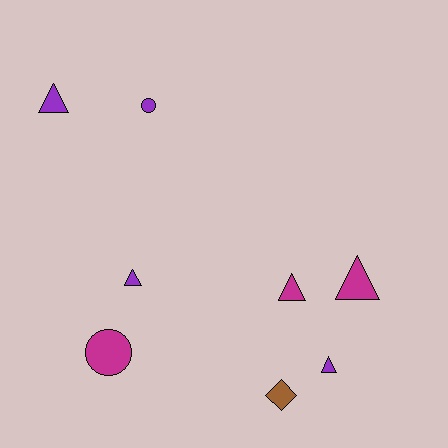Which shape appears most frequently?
Triangle, with 5 objects.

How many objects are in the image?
There are 8 objects.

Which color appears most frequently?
Purple, with 4 objects.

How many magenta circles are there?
There is 1 magenta circle.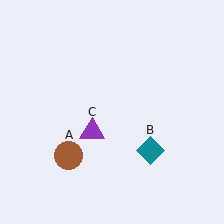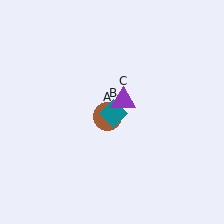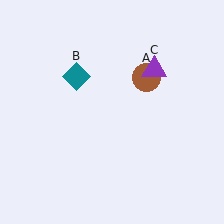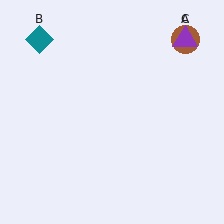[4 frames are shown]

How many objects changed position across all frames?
3 objects changed position: brown circle (object A), teal diamond (object B), purple triangle (object C).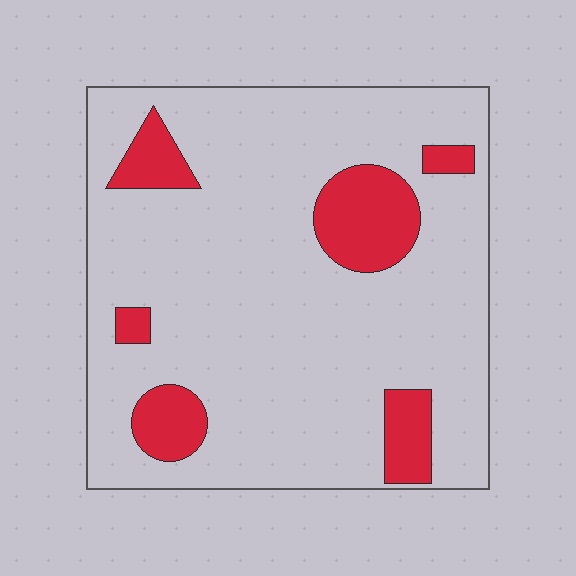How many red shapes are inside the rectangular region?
6.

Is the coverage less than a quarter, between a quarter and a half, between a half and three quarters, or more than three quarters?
Less than a quarter.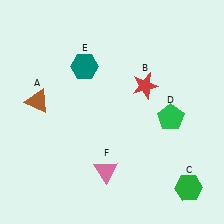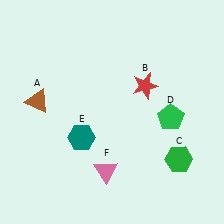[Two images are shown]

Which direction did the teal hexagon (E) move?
The teal hexagon (E) moved down.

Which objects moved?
The objects that moved are: the green hexagon (C), the teal hexagon (E).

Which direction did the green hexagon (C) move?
The green hexagon (C) moved up.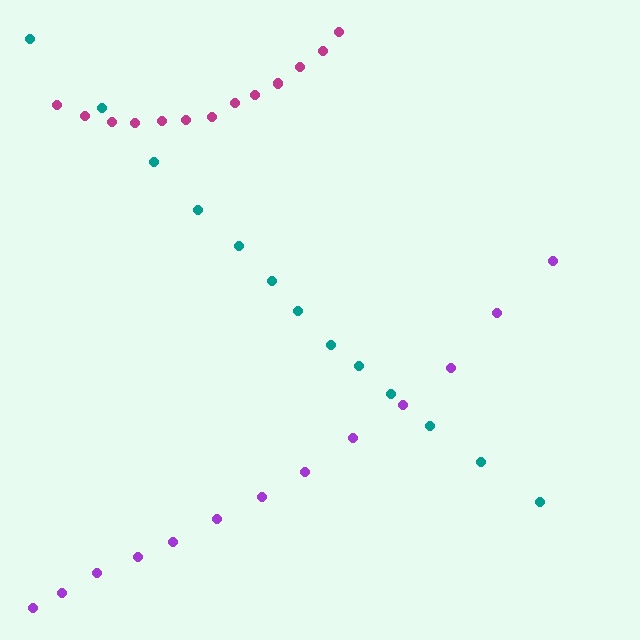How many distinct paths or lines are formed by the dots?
There are 3 distinct paths.